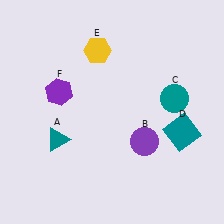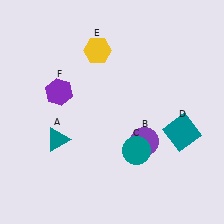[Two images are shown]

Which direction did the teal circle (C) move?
The teal circle (C) moved down.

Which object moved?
The teal circle (C) moved down.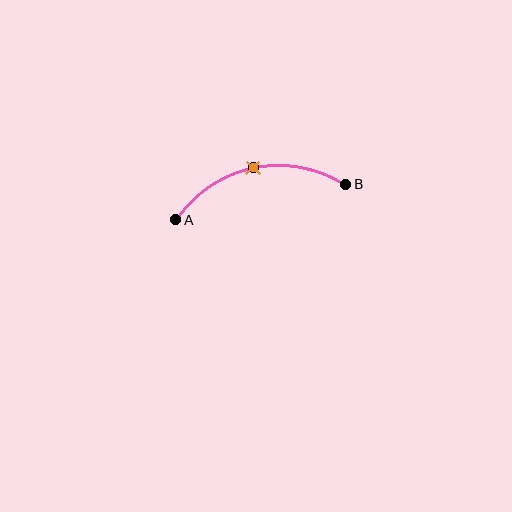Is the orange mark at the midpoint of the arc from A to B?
Yes. The orange mark lies on the arc at equal arc-length from both A and B — it is the arc midpoint.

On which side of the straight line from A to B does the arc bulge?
The arc bulges above the straight line connecting A and B.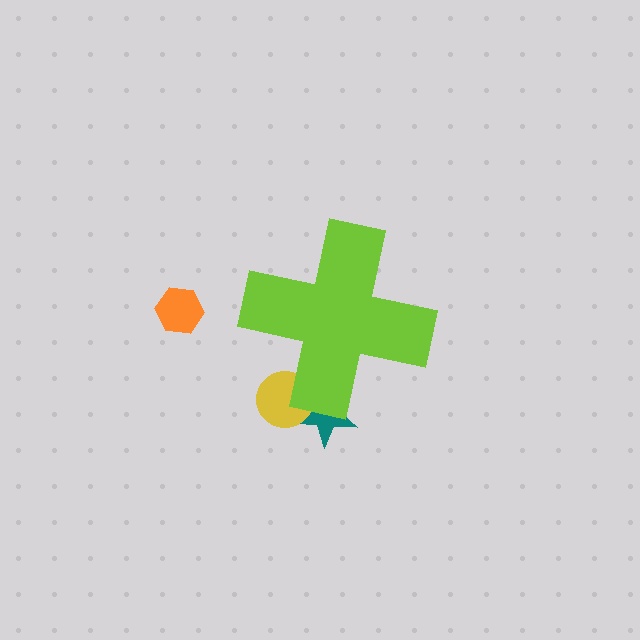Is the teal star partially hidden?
Yes, the teal star is partially hidden behind the lime cross.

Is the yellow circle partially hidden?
Yes, the yellow circle is partially hidden behind the lime cross.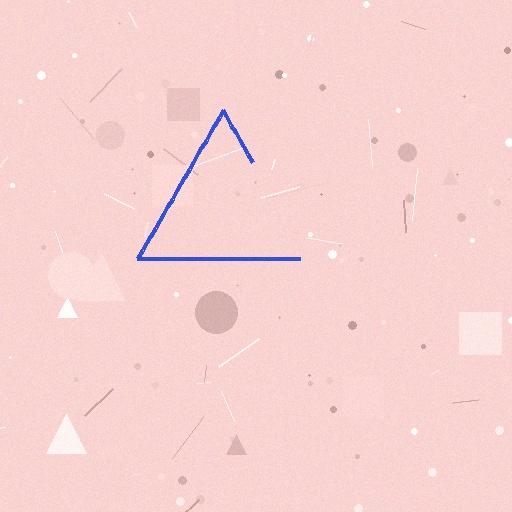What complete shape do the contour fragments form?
The contour fragments form a triangle.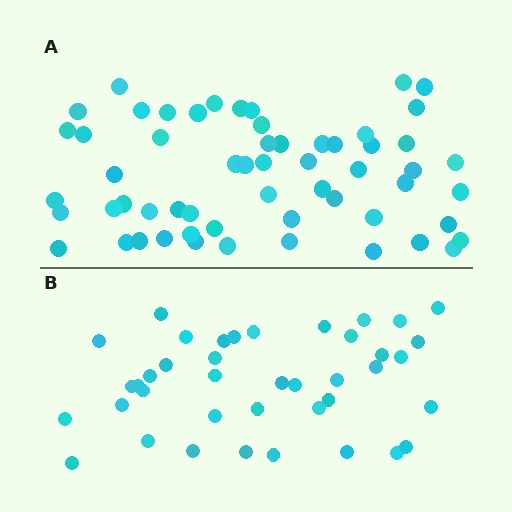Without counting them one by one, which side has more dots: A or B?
Region A (the top region) has more dots.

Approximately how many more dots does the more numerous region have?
Region A has approximately 20 more dots than region B.